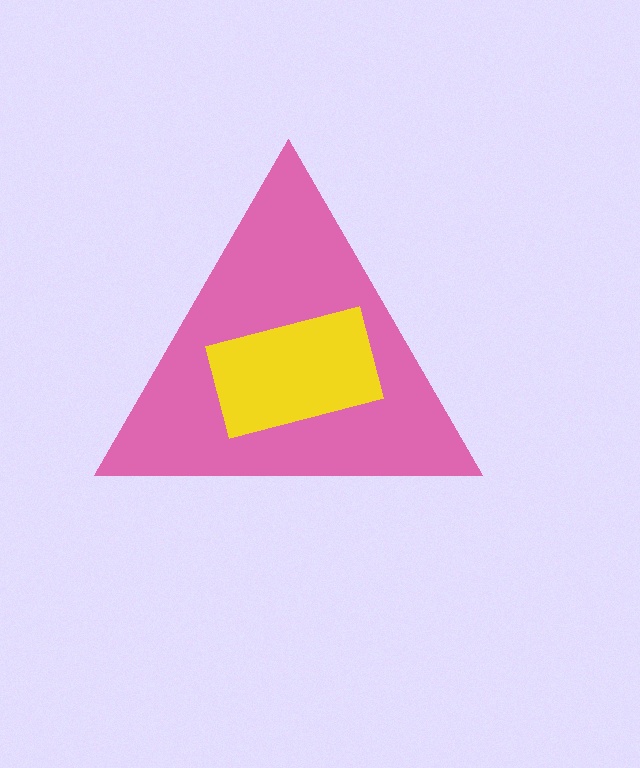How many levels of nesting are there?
2.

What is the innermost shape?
The yellow rectangle.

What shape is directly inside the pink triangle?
The yellow rectangle.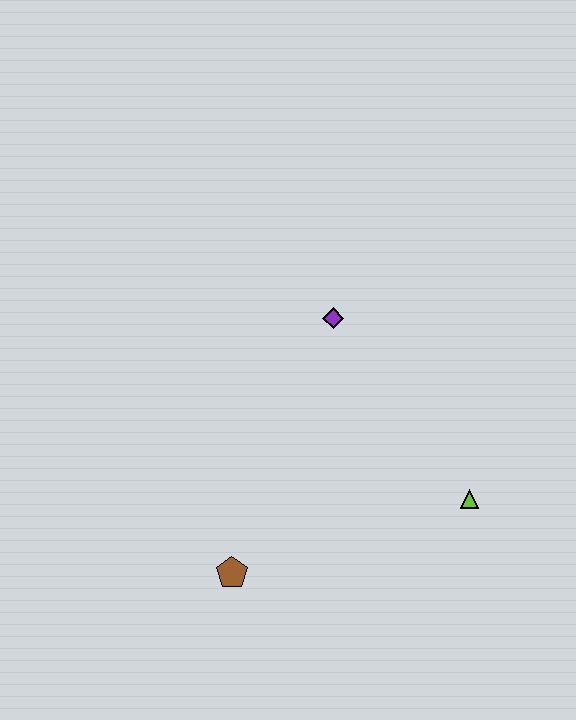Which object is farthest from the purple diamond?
The brown pentagon is farthest from the purple diamond.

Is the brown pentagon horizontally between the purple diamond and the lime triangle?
No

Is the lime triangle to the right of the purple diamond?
Yes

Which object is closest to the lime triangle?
The purple diamond is closest to the lime triangle.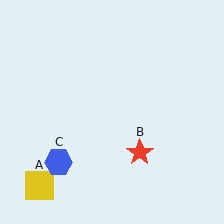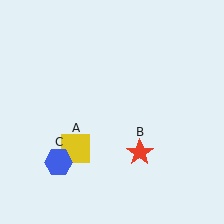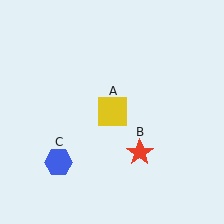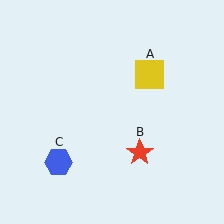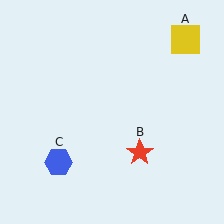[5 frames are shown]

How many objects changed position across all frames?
1 object changed position: yellow square (object A).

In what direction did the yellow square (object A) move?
The yellow square (object A) moved up and to the right.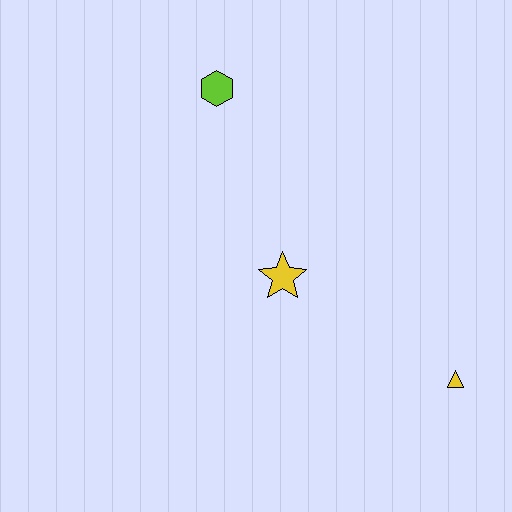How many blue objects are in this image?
There are no blue objects.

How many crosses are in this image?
There are no crosses.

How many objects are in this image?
There are 3 objects.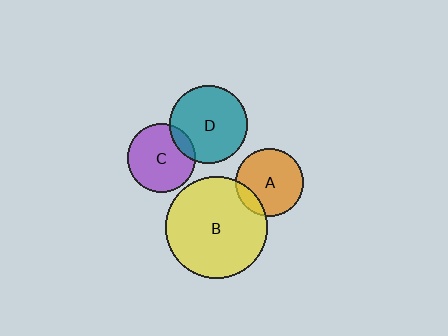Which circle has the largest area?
Circle B (yellow).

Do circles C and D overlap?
Yes.